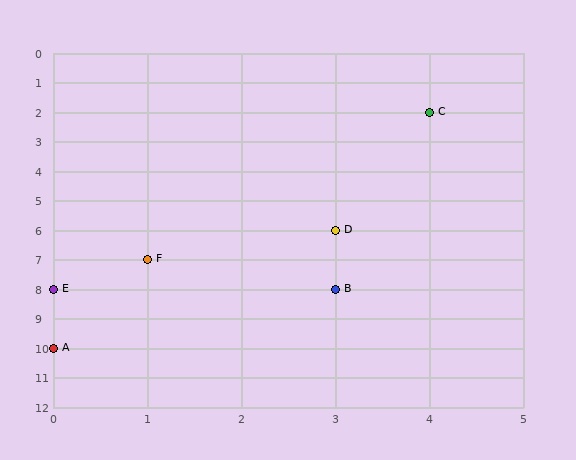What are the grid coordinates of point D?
Point D is at grid coordinates (3, 6).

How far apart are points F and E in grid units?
Points F and E are 1 column and 1 row apart (about 1.4 grid units diagonally).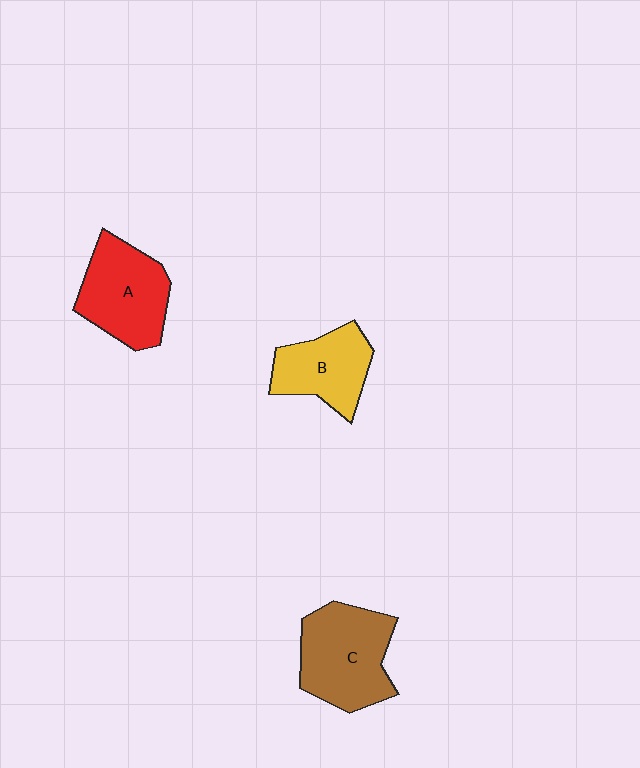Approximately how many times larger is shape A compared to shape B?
Approximately 1.2 times.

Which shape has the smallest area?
Shape B (yellow).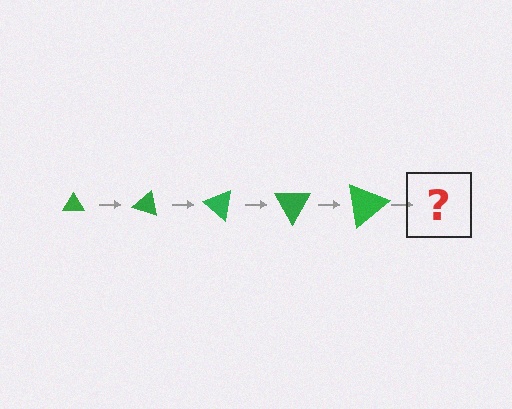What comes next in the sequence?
The next element should be a triangle, larger than the previous one and rotated 100 degrees from the start.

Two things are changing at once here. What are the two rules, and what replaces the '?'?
The two rules are that the triangle grows larger each step and it rotates 20 degrees each step. The '?' should be a triangle, larger than the previous one and rotated 100 degrees from the start.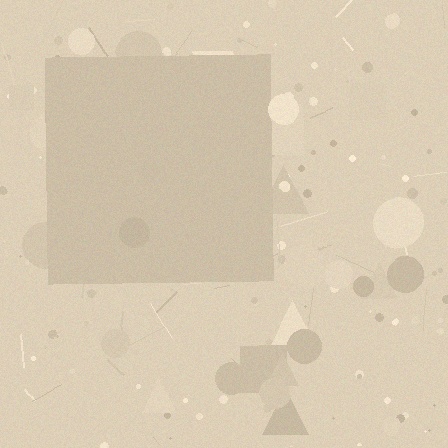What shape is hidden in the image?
A square is hidden in the image.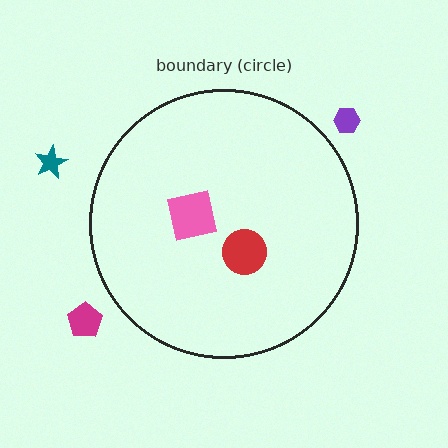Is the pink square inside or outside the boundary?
Inside.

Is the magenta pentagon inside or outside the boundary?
Outside.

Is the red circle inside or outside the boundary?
Inside.